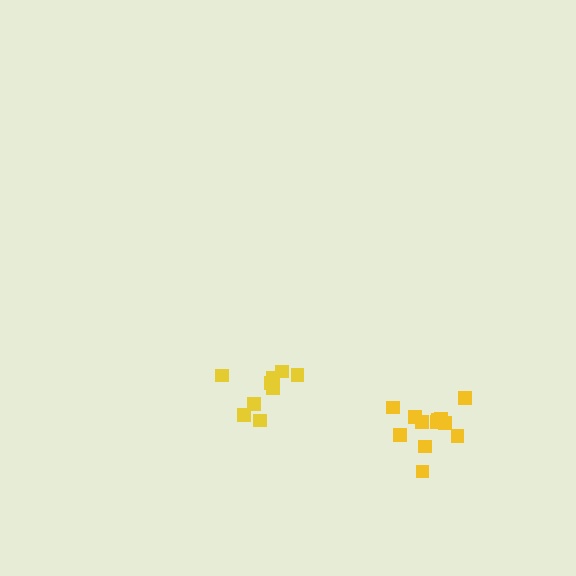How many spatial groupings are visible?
There are 2 spatial groupings.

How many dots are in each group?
Group 1: 12 dots, Group 2: 9 dots (21 total).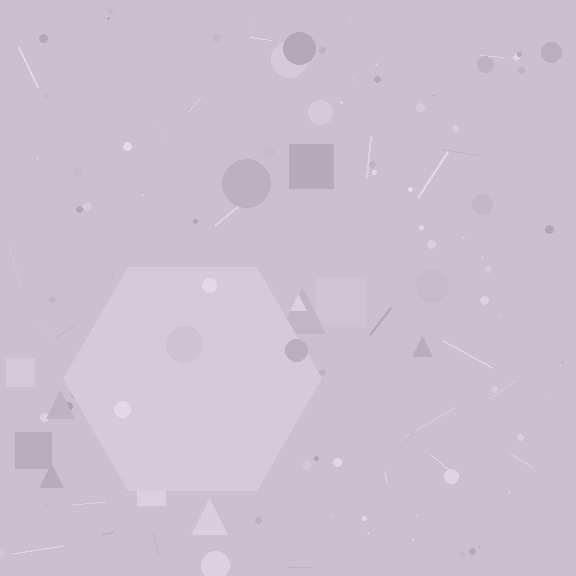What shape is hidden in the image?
A hexagon is hidden in the image.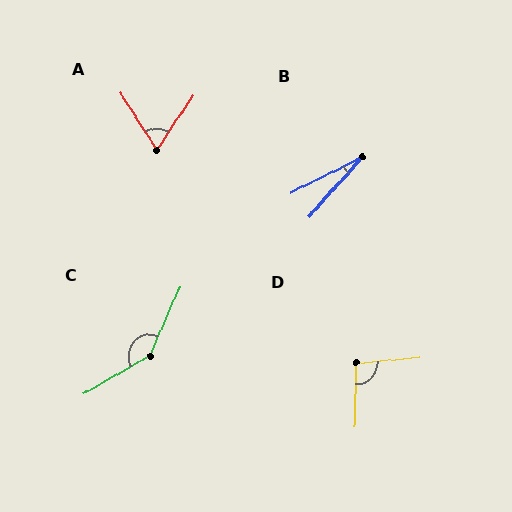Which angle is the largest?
C, at approximately 143 degrees.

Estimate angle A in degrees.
Approximately 66 degrees.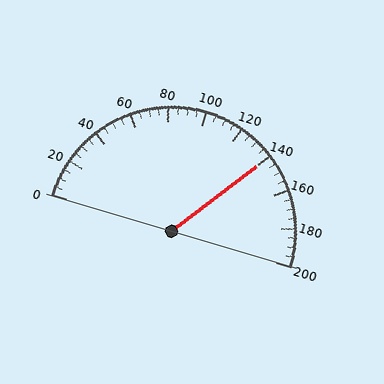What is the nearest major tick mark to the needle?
The nearest major tick mark is 140.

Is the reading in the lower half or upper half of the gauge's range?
The reading is in the upper half of the range (0 to 200).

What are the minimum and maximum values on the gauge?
The gauge ranges from 0 to 200.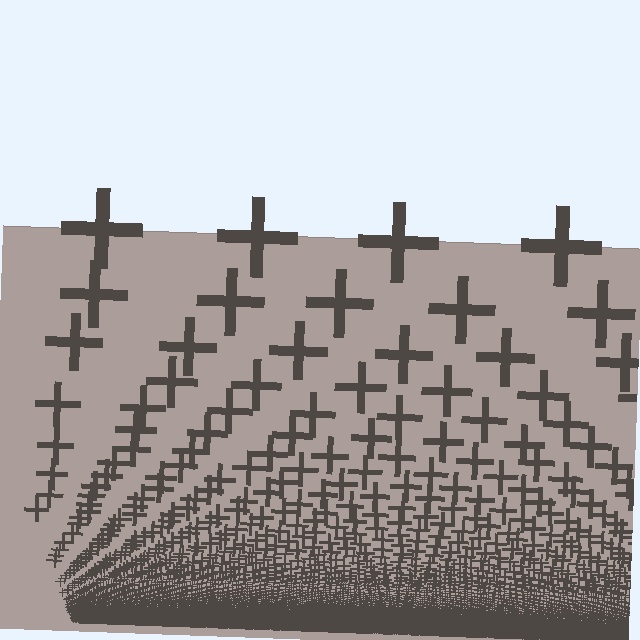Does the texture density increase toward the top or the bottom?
Density increases toward the bottom.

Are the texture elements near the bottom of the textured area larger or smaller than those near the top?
Smaller. The gradient is inverted — elements near the bottom are smaller and denser.